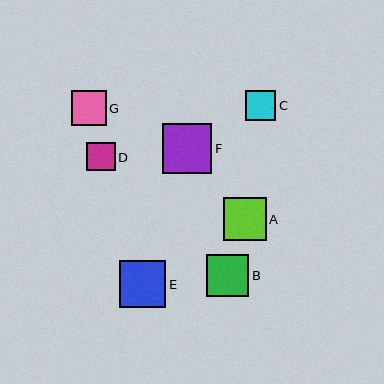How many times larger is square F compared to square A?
Square F is approximately 1.2 times the size of square A.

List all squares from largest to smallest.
From largest to smallest: F, E, A, B, G, C, D.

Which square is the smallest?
Square D is the smallest with a size of approximately 28 pixels.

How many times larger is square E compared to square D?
Square E is approximately 1.6 times the size of square D.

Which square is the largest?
Square F is the largest with a size of approximately 50 pixels.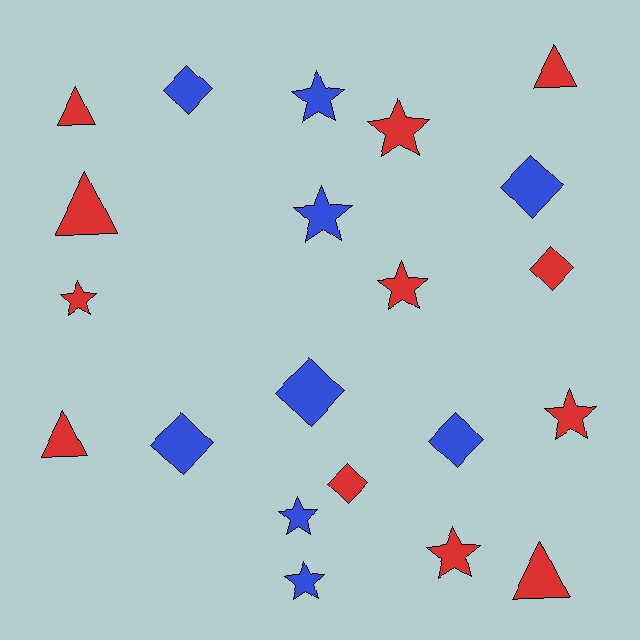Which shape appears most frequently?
Star, with 9 objects.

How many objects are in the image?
There are 21 objects.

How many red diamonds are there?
There are 2 red diamonds.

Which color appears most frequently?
Red, with 12 objects.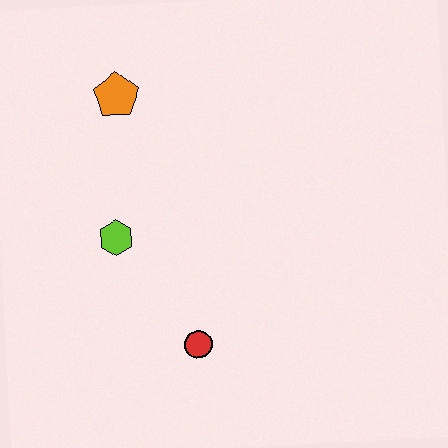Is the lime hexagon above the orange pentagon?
No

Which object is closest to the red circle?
The lime hexagon is closest to the red circle.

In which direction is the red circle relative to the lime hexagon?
The red circle is below the lime hexagon.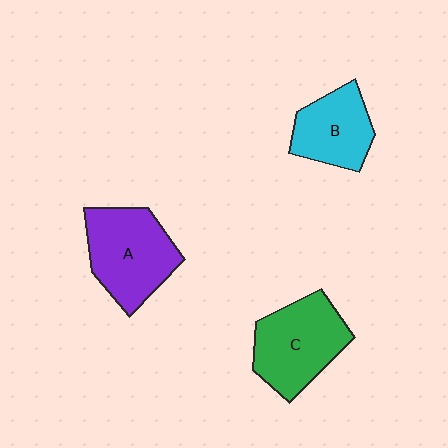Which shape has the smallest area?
Shape B (cyan).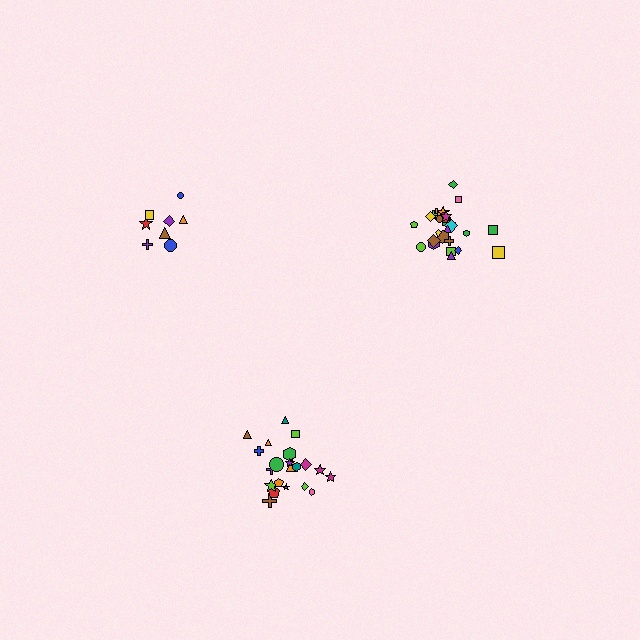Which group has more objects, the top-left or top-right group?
The top-right group.